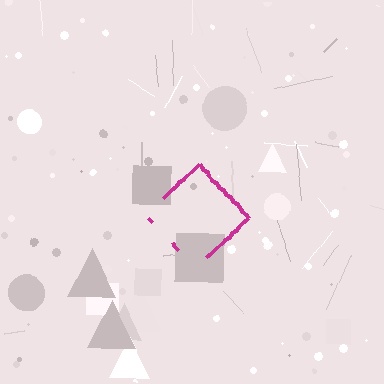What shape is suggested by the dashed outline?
The dashed outline suggests a diamond.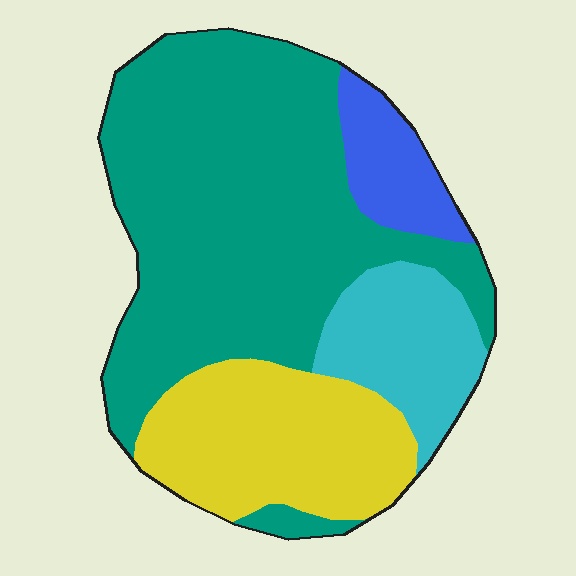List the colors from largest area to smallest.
From largest to smallest: teal, yellow, cyan, blue.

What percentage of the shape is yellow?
Yellow covers about 25% of the shape.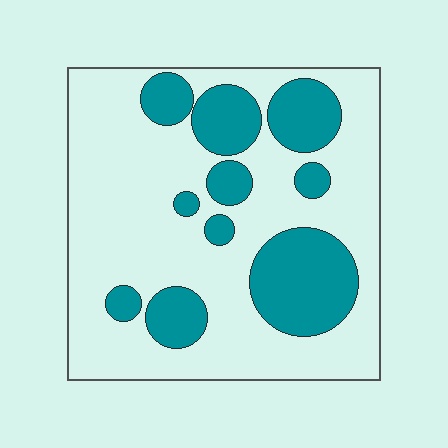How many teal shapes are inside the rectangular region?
10.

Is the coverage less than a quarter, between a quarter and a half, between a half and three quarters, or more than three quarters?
Between a quarter and a half.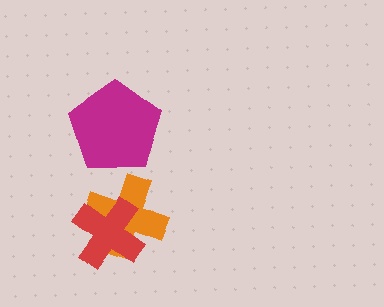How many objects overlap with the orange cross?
1 object overlaps with the orange cross.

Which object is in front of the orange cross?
The red cross is in front of the orange cross.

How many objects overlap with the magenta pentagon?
0 objects overlap with the magenta pentagon.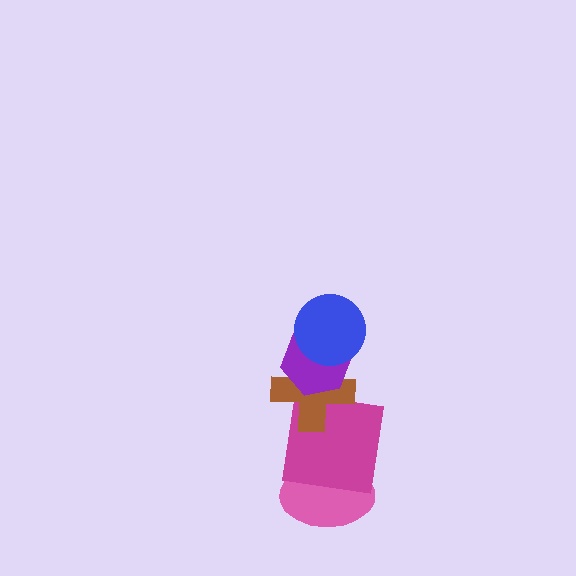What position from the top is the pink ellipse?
The pink ellipse is 5th from the top.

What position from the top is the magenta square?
The magenta square is 4th from the top.